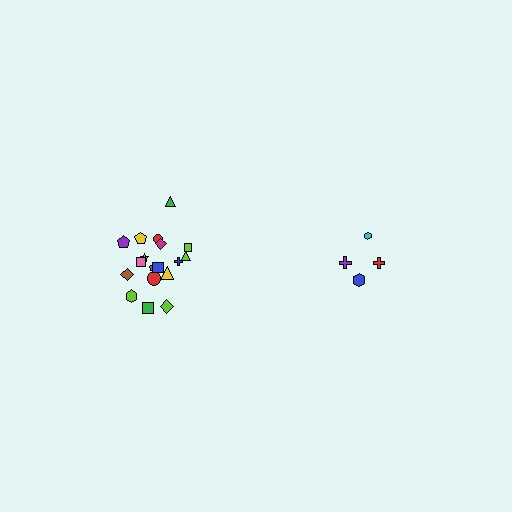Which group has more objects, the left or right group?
The left group.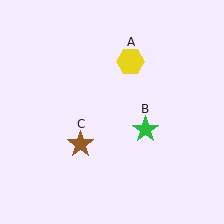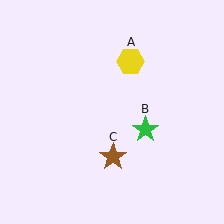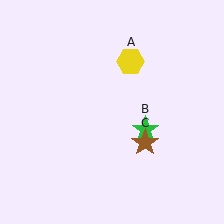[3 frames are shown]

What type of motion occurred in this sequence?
The brown star (object C) rotated counterclockwise around the center of the scene.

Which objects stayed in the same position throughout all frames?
Yellow hexagon (object A) and green star (object B) remained stationary.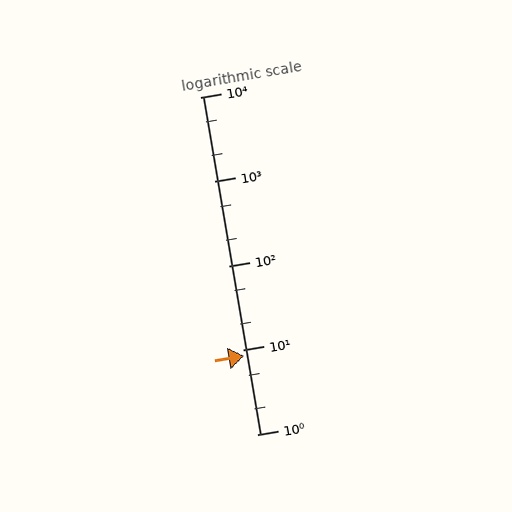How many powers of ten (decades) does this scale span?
The scale spans 4 decades, from 1 to 10000.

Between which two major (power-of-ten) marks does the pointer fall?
The pointer is between 1 and 10.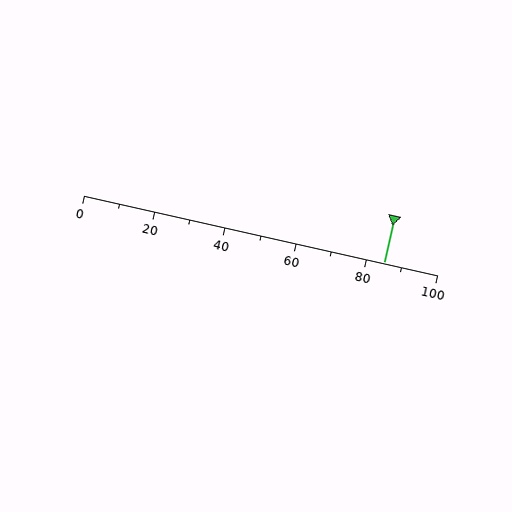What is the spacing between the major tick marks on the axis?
The major ticks are spaced 20 apart.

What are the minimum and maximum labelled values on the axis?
The axis runs from 0 to 100.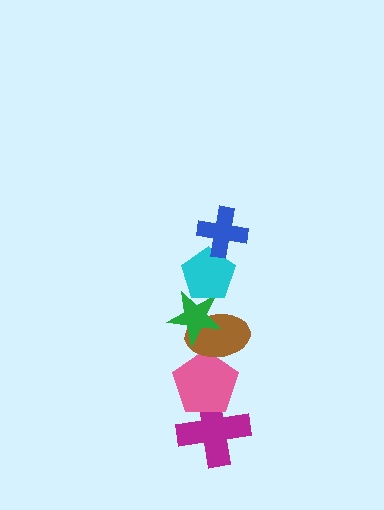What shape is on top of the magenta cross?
The pink pentagon is on top of the magenta cross.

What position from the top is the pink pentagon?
The pink pentagon is 5th from the top.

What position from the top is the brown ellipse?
The brown ellipse is 4th from the top.